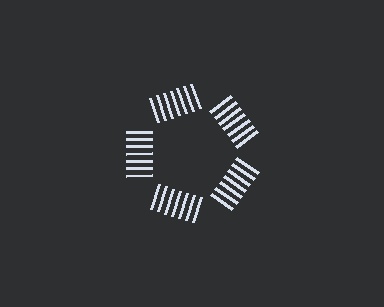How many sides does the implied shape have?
5 sides — the line-ends trace a pentagon.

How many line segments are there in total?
35 — 7 along each of the 5 edges.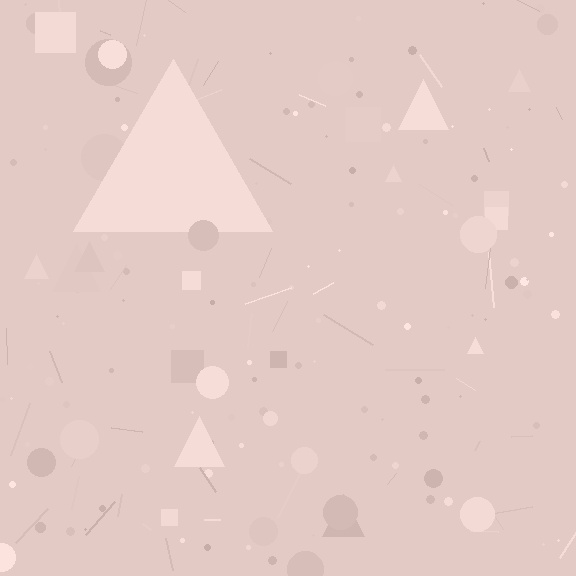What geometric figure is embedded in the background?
A triangle is embedded in the background.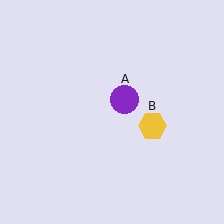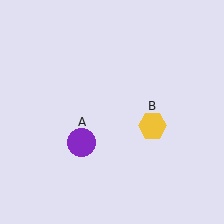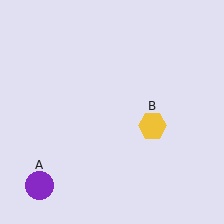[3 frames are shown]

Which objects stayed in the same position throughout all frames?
Yellow hexagon (object B) remained stationary.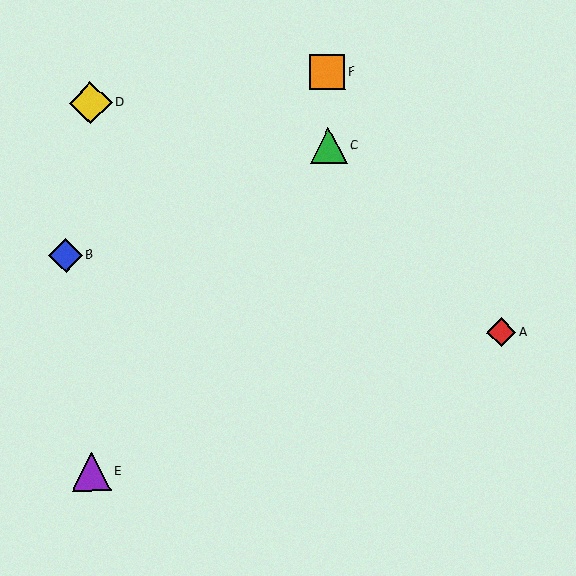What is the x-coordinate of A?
Object A is at x≈501.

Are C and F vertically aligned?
Yes, both are at x≈329.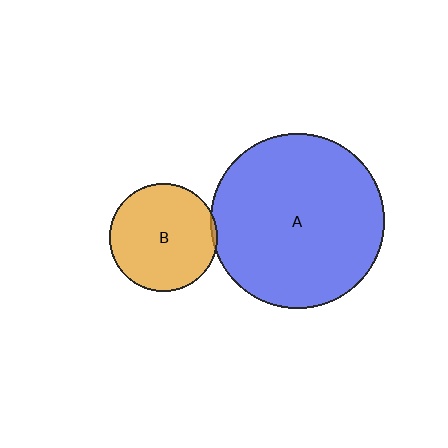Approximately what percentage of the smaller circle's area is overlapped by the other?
Approximately 5%.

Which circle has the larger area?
Circle A (blue).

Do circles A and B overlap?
Yes.